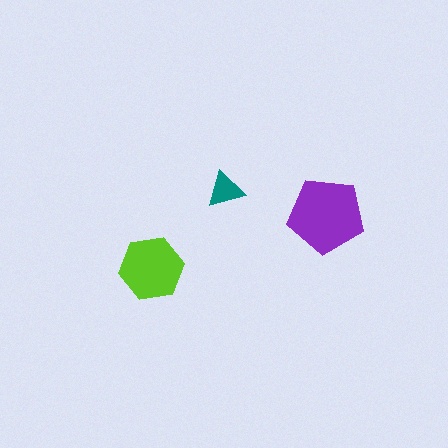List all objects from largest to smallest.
The purple pentagon, the lime hexagon, the teal triangle.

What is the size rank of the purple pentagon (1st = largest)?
1st.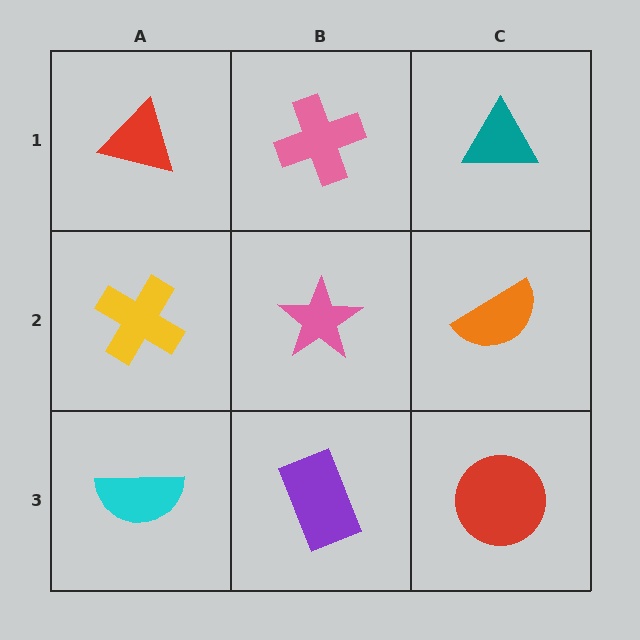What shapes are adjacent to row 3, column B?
A pink star (row 2, column B), a cyan semicircle (row 3, column A), a red circle (row 3, column C).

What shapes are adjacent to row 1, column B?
A pink star (row 2, column B), a red triangle (row 1, column A), a teal triangle (row 1, column C).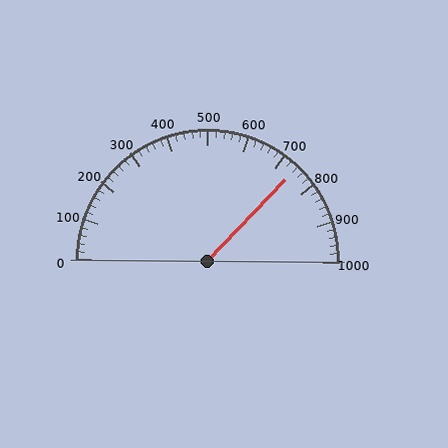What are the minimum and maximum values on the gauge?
The gauge ranges from 0 to 1000.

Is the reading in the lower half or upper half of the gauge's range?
The reading is in the upper half of the range (0 to 1000).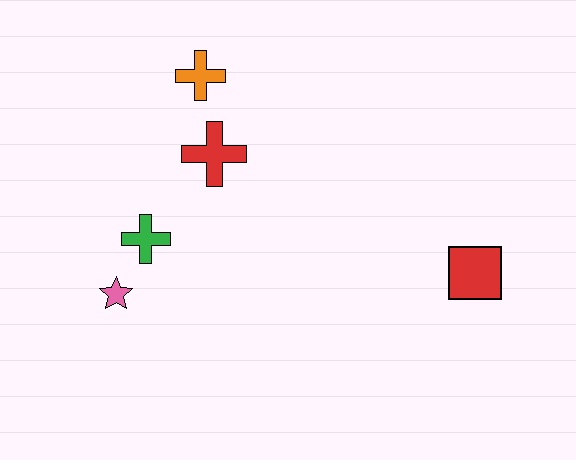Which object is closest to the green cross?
The pink star is closest to the green cross.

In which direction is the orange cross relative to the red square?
The orange cross is to the left of the red square.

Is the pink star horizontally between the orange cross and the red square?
No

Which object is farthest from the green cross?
The red square is farthest from the green cross.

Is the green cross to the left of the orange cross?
Yes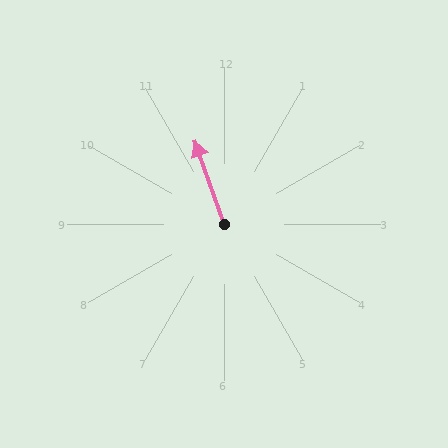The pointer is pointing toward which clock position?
Roughly 11 o'clock.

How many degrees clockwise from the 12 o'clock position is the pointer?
Approximately 341 degrees.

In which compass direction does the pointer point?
North.